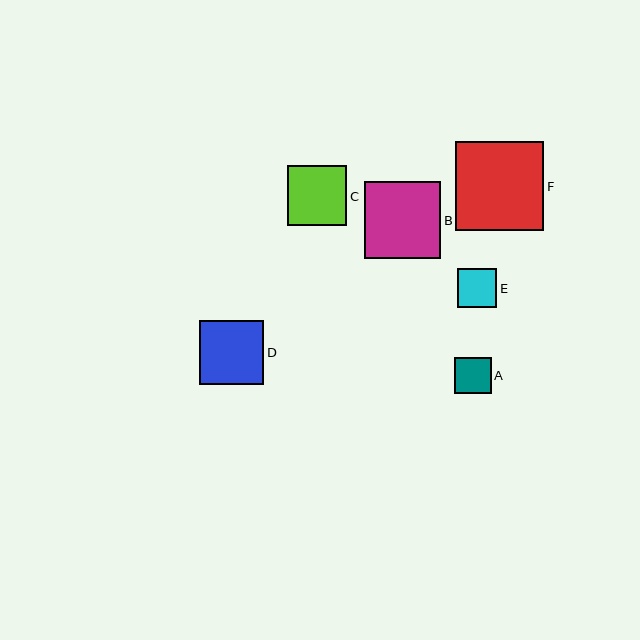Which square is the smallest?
Square A is the smallest with a size of approximately 36 pixels.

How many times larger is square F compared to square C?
Square F is approximately 1.5 times the size of square C.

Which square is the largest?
Square F is the largest with a size of approximately 88 pixels.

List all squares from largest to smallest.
From largest to smallest: F, B, D, C, E, A.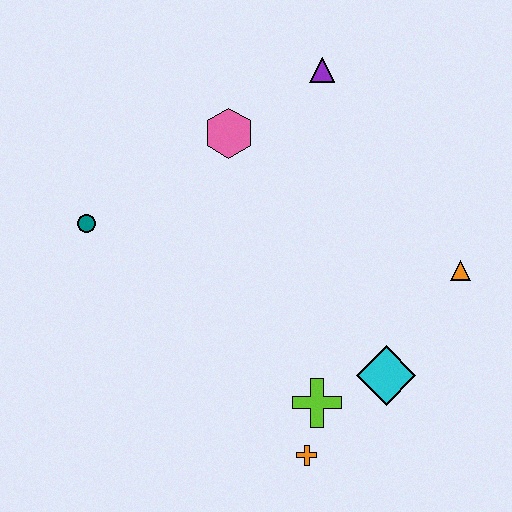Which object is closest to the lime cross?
The orange cross is closest to the lime cross.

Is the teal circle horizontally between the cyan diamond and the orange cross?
No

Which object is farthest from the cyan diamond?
The teal circle is farthest from the cyan diamond.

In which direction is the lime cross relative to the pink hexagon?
The lime cross is below the pink hexagon.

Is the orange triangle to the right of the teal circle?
Yes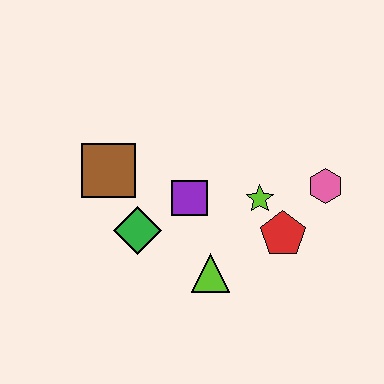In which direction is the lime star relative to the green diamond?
The lime star is to the right of the green diamond.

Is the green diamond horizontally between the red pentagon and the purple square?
No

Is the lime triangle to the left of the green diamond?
No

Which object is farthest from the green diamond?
The pink hexagon is farthest from the green diamond.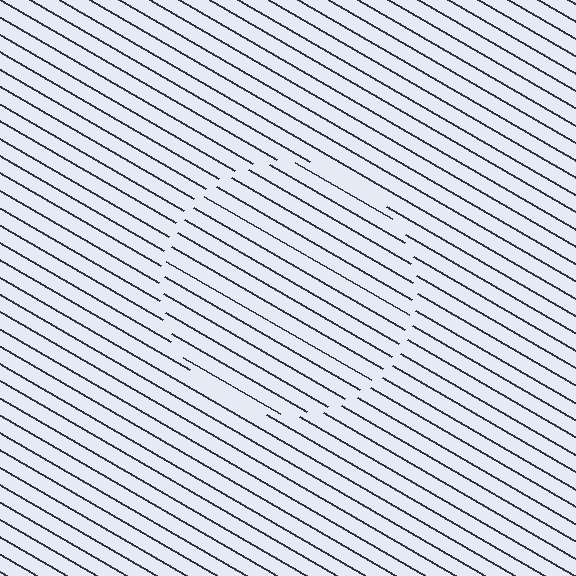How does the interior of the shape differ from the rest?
The interior of the shape contains the same grating, shifted by half a period — the contour is defined by the phase discontinuity where line-ends from the inner and outer gratings abut.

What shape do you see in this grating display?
An illusory circle. The interior of the shape contains the same grating, shifted by half a period — the contour is defined by the phase discontinuity where line-ends from the inner and outer gratings abut.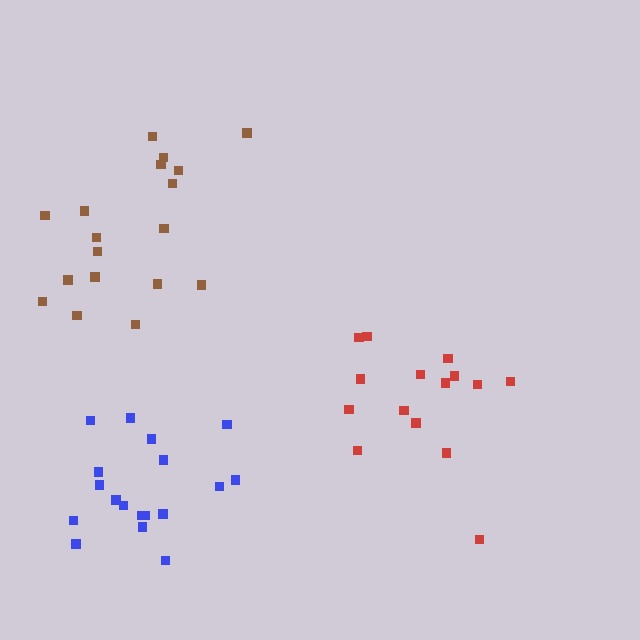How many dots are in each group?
Group 1: 18 dots, Group 2: 15 dots, Group 3: 18 dots (51 total).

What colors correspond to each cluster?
The clusters are colored: brown, red, blue.